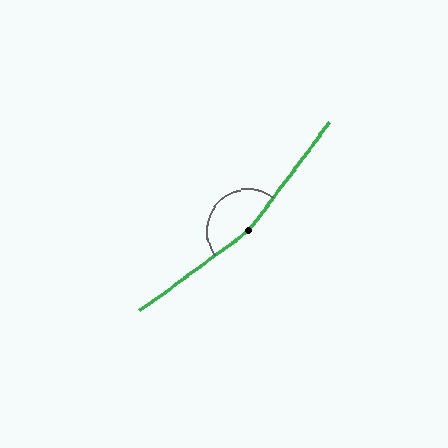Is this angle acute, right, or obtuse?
It is obtuse.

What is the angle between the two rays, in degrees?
Approximately 163 degrees.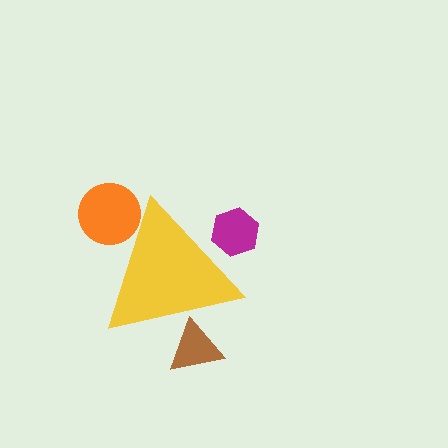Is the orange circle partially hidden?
Yes, the orange circle is partially hidden behind the yellow triangle.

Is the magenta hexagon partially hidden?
Yes, the magenta hexagon is partially hidden behind the yellow triangle.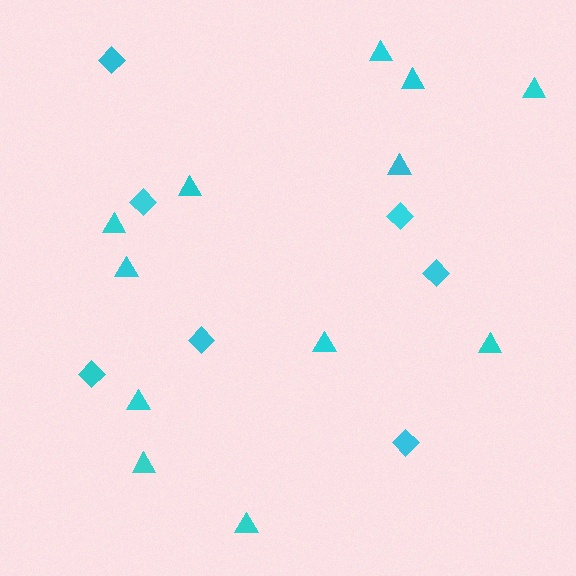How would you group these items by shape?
There are 2 groups: one group of diamonds (7) and one group of triangles (12).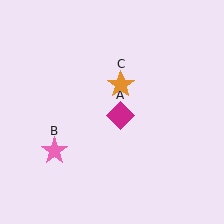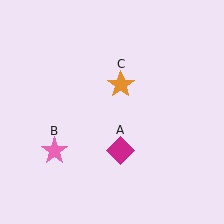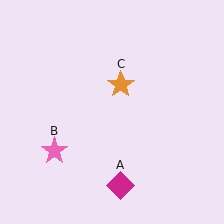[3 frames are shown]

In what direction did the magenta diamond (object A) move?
The magenta diamond (object A) moved down.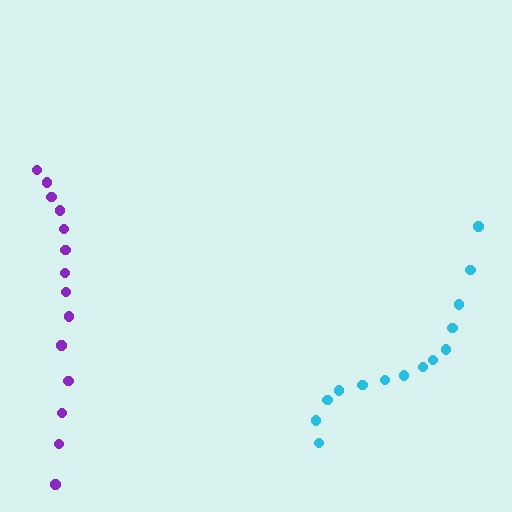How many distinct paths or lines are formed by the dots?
There are 2 distinct paths.